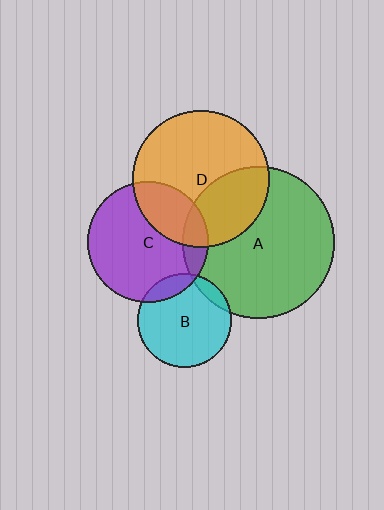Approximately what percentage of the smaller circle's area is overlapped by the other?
Approximately 10%.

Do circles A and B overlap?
Yes.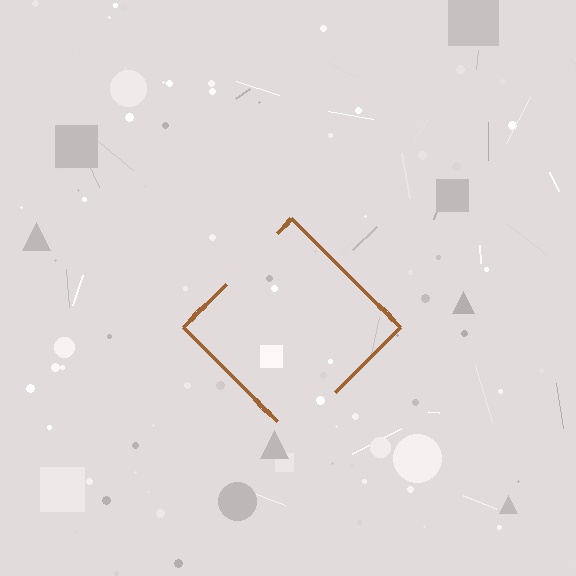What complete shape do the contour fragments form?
The contour fragments form a diamond.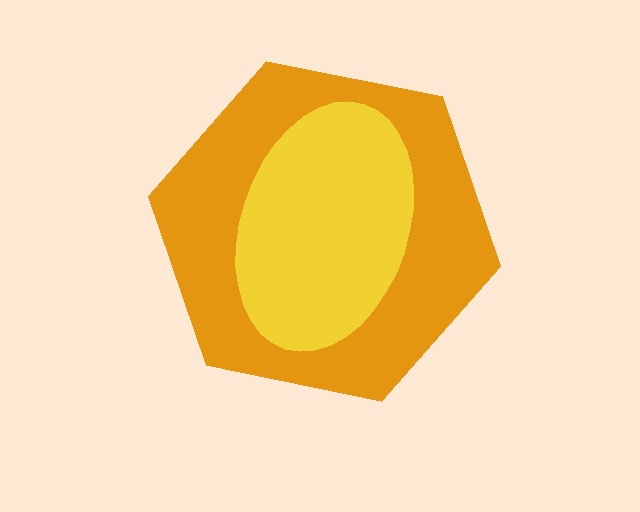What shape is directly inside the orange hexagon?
The yellow ellipse.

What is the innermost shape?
The yellow ellipse.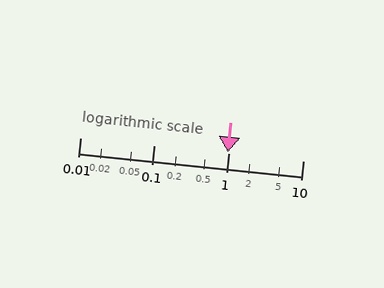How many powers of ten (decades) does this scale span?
The scale spans 3 decades, from 0.01 to 10.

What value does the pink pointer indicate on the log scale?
The pointer indicates approximately 0.96.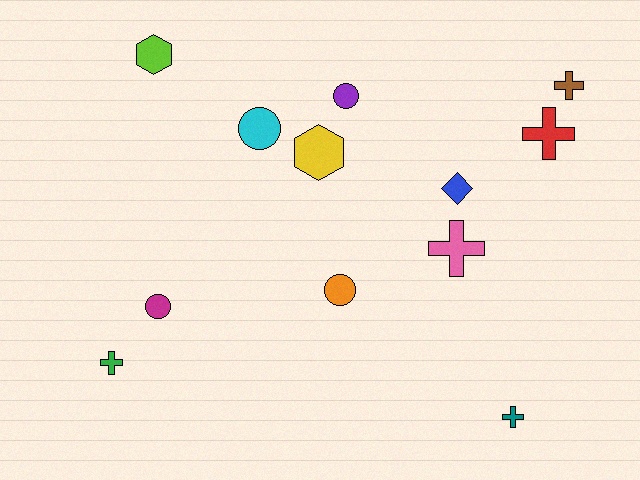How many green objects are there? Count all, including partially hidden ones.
There is 1 green object.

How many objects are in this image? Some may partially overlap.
There are 12 objects.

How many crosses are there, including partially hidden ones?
There are 5 crosses.